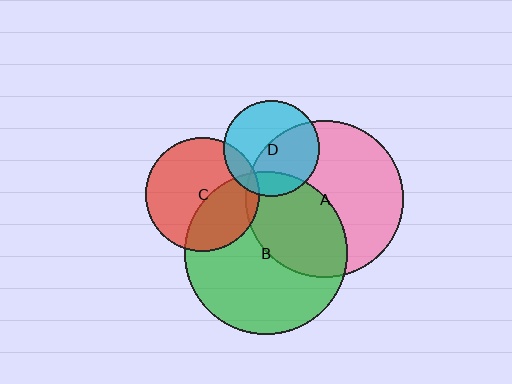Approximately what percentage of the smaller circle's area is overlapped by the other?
Approximately 5%.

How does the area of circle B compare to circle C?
Approximately 2.0 times.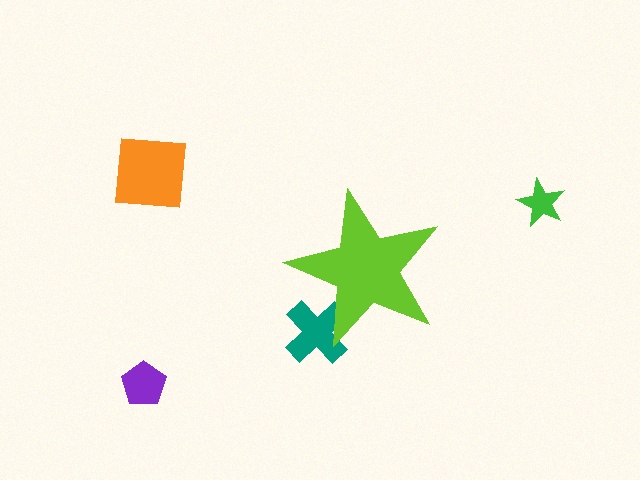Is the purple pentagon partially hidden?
No, the purple pentagon is fully visible.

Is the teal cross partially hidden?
Yes, the teal cross is partially hidden behind the lime star.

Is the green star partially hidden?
No, the green star is fully visible.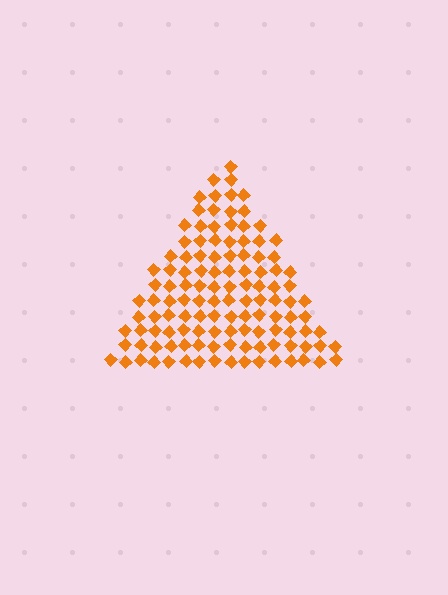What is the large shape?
The large shape is a triangle.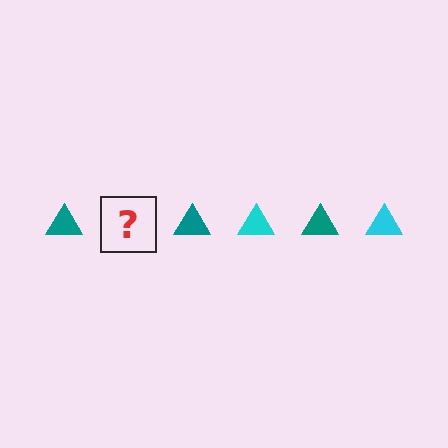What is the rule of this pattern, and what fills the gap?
The rule is that the pattern cycles through teal, cyan triangles. The gap should be filled with a cyan triangle.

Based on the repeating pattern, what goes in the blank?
The blank should be a cyan triangle.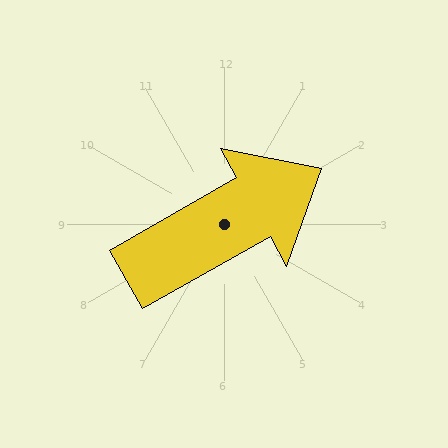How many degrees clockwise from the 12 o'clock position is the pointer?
Approximately 60 degrees.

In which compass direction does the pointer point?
Northeast.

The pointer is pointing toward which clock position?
Roughly 2 o'clock.